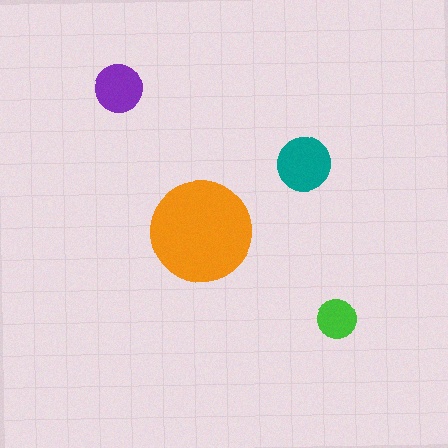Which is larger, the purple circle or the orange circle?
The orange one.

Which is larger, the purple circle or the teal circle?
The teal one.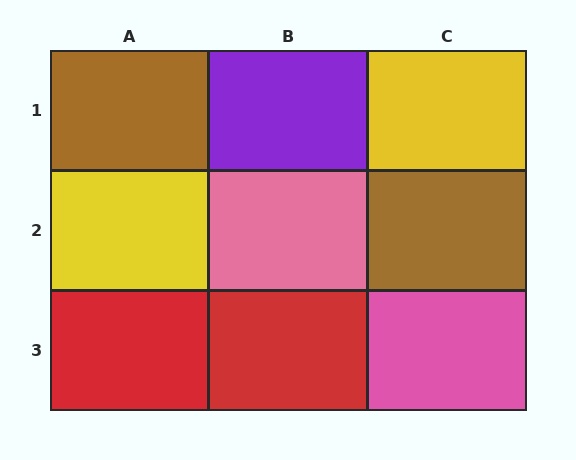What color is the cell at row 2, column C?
Brown.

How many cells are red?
2 cells are red.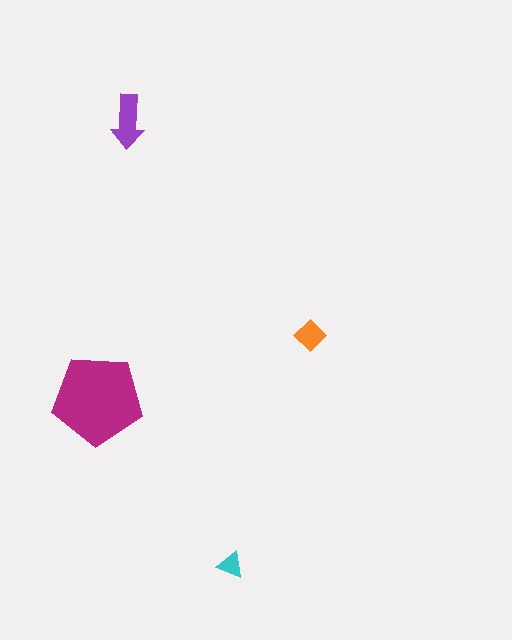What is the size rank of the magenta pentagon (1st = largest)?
1st.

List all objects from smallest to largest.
The cyan triangle, the orange diamond, the purple arrow, the magenta pentagon.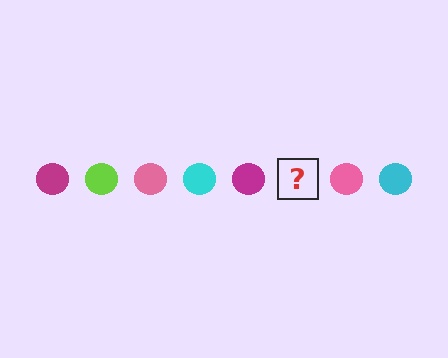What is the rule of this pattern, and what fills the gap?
The rule is that the pattern cycles through magenta, lime, pink, cyan circles. The gap should be filled with a lime circle.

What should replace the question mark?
The question mark should be replaced with a lime circle.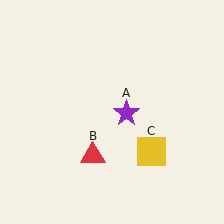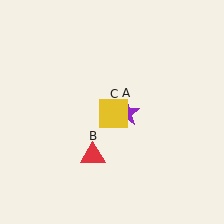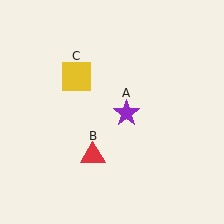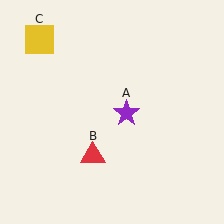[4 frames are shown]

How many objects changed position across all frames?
1 object changed position: yellow square (object C).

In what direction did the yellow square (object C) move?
The yellow square (object C) moved up and to the left.